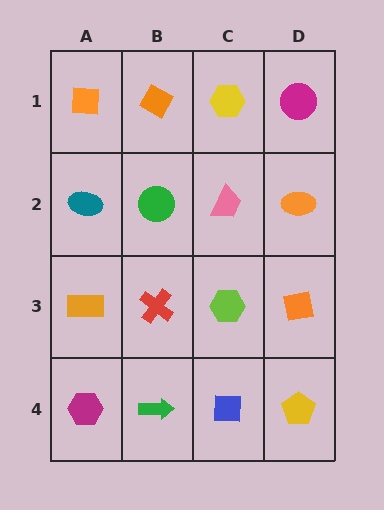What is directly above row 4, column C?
A lime hexagon.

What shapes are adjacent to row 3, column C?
A pink trapezoid (row 2, column C), a blue square (row 4, column C), a red cross (row 3, column B), an orange square (row 3, column D).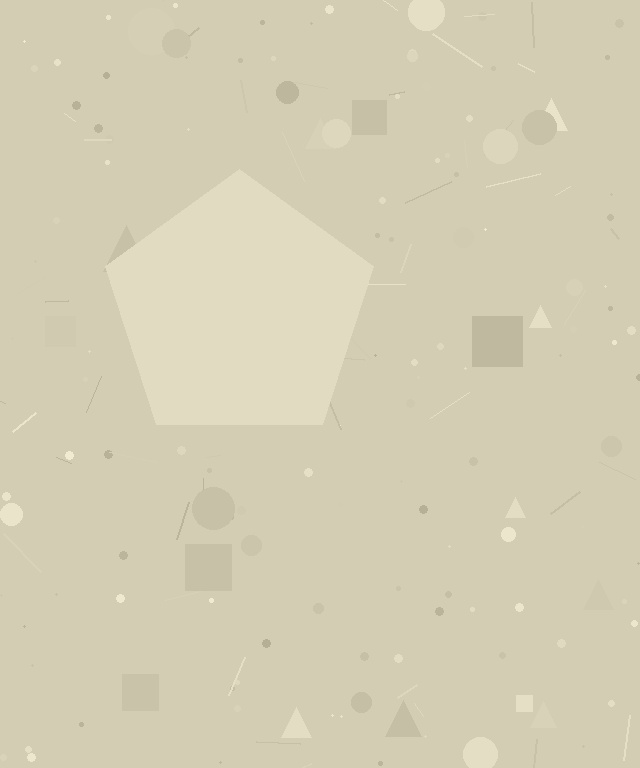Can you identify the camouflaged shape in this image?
The camouflaged shape is a pentagon.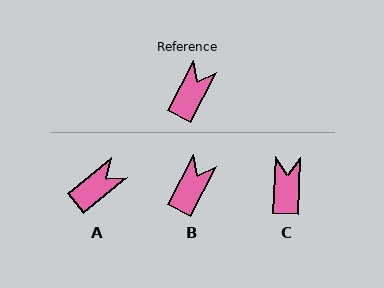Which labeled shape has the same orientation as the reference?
B.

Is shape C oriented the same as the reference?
No, it is off by about 25 degrees.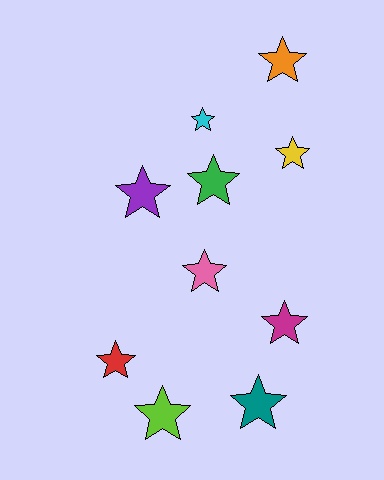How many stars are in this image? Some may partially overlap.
There are 10 stars.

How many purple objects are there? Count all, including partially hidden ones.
There is 1 purple object.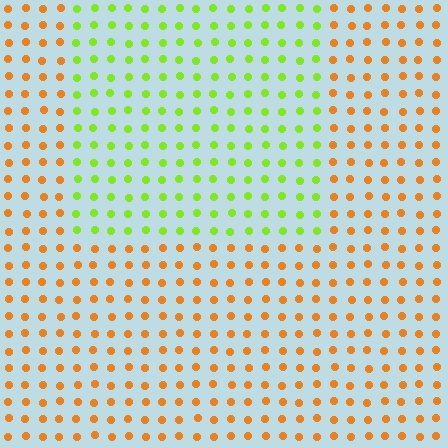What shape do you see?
I see a rectangle.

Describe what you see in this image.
The image is filled with small orange elements in a uniform arrangement. A rectangle-shaped region is visible where the elements are tinted to a slightly different hue, forming a subtle color boundary.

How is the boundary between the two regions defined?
The boundary is defined purely by a slight shift in hue (about 63 degrees). Spacing, size, and orientation are identical on both sides.